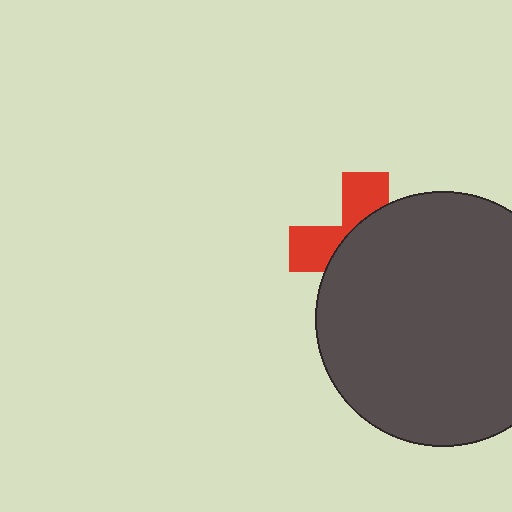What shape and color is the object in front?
The object in front is a dark gray circle.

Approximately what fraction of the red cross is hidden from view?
Roughly 64% of the red cross is hidden behind the dark gray circle.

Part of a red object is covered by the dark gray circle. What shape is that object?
It is a cross.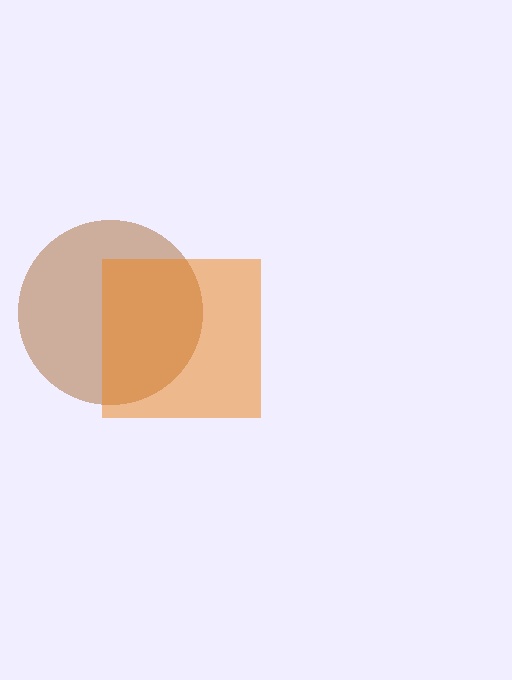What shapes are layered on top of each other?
The layered shapes are: a brown circle, an orange square.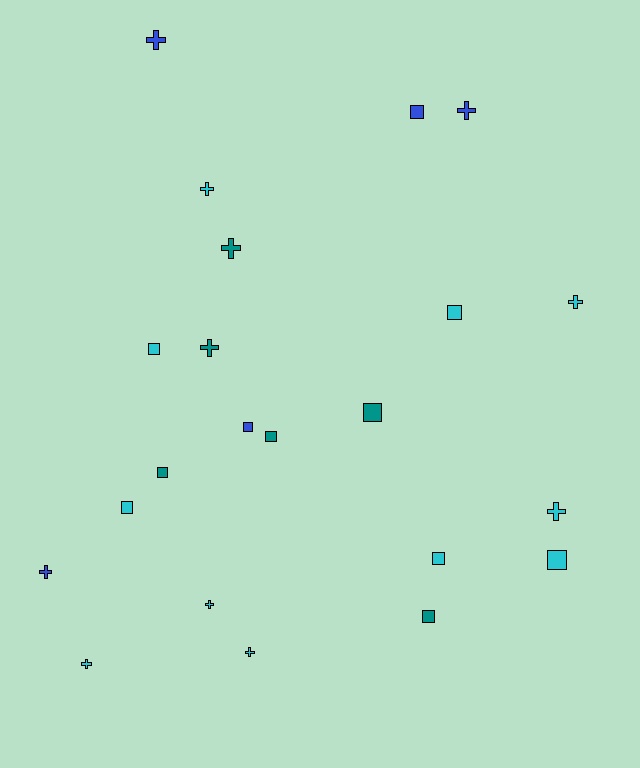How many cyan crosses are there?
There are 6 cyan crosses.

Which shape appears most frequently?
Square, with 11 objects.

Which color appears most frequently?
Cyan, with 11 objects.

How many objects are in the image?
There are 22 objects.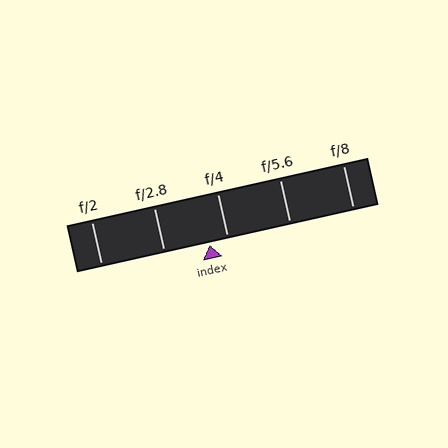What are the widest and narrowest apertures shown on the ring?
The widest aperture shown is f/2 and the narrowest is f/8.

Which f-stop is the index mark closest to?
The index mark is closest to f/4.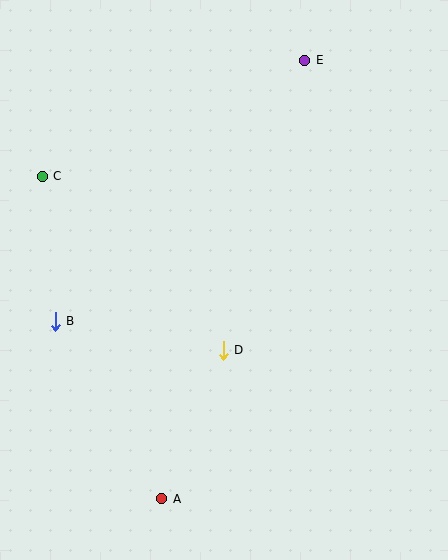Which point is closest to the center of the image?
Point D at (223, 350) is closest to the center.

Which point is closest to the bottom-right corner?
Point A is closest to the bottom-right corner.